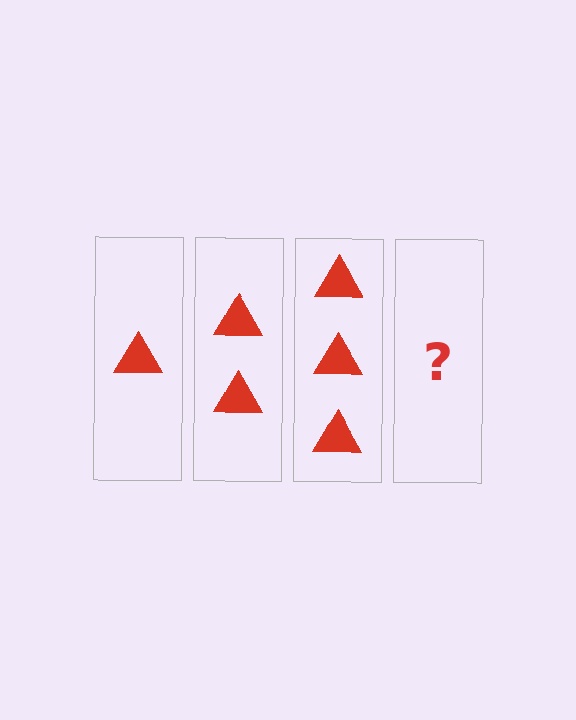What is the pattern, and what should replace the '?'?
The pattern is that each step adds one more triangle. The '?' should be 4 triangles.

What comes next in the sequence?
The next element should be 4 triangles.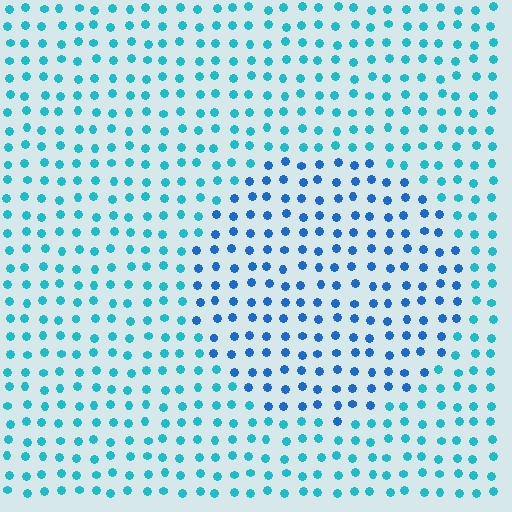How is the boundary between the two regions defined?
The boundary is defined purely by a slight shift in hue (about 29 degrees). Spacing, size, and orientation are identical on both sides.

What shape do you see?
I see a circle.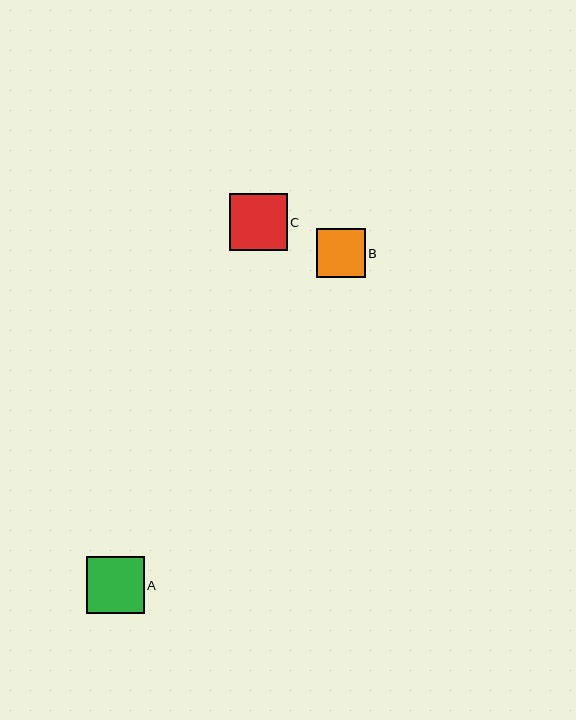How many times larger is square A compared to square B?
Square A is approximately 1.2 times the size of square B.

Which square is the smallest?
Square B is the smallest with a size of approximately 49 pixels.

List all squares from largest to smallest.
From largest to smallest: C, A, B.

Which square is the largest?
Square C is the largest with a size of approximately 57 pixels.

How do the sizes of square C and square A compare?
Square C and square A are approximately the same size.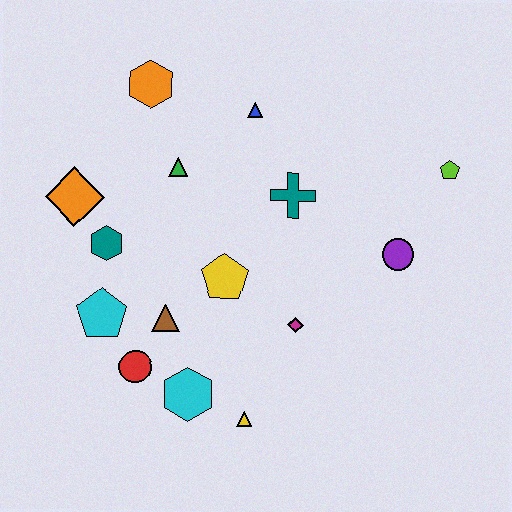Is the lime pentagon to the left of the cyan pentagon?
No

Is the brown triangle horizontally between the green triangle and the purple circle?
No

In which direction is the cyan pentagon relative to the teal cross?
The cyan pentagon is to the left of the teal cross.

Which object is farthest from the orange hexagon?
The yellow triangle is farthest from the orange hexagon.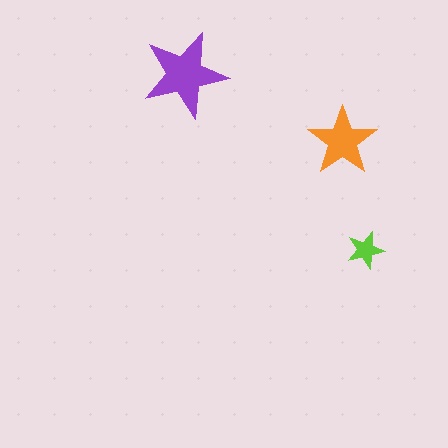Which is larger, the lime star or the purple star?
The purple one.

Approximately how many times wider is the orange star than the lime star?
About 2 times wider.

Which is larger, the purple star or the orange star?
The purple one.